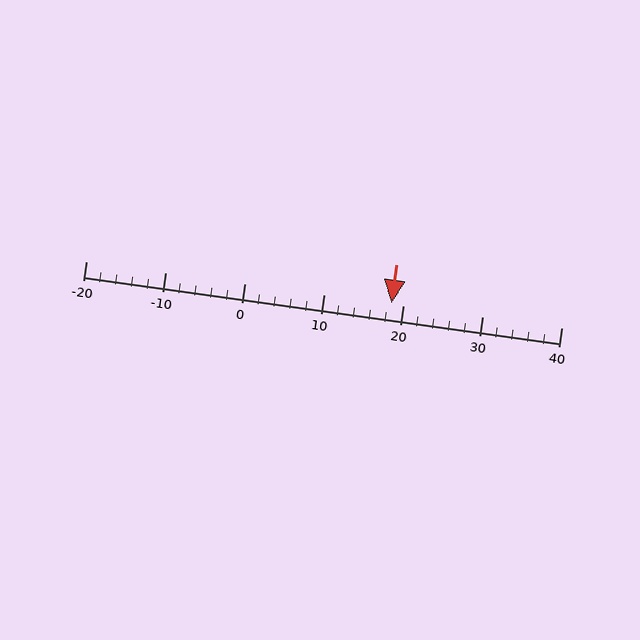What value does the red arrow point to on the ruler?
The red arrow points to approximately 18.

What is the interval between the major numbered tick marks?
The major tick marks are spaced 10 units apart.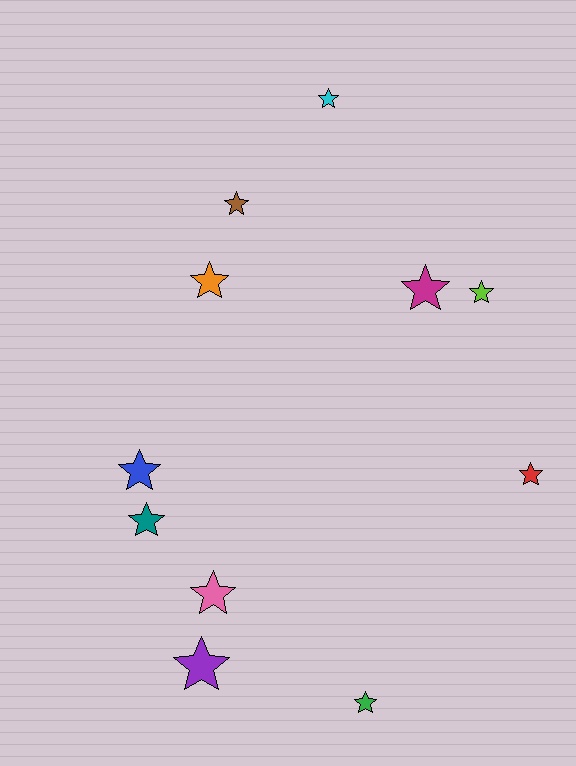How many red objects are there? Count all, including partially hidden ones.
There is 1 red object.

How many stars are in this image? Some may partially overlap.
There are 11 stars.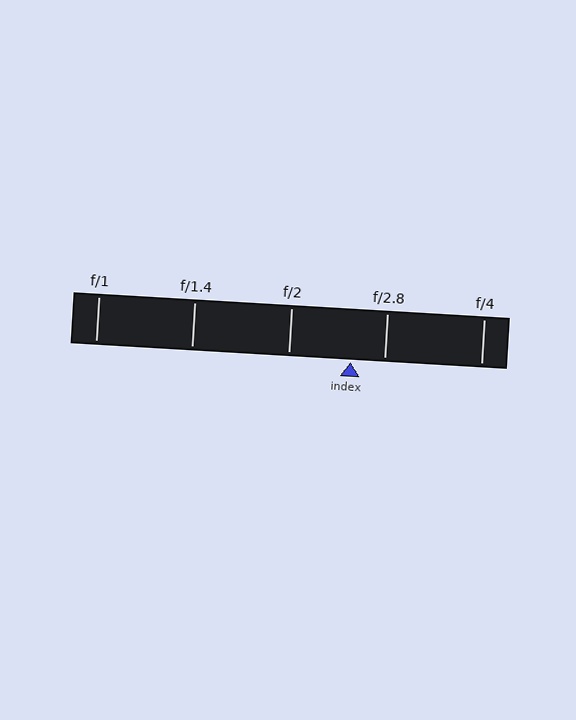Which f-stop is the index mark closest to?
The index mark is closest to f/2.8.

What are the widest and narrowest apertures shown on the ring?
The widest aperture shown is f/1 and the narrowest is f/4.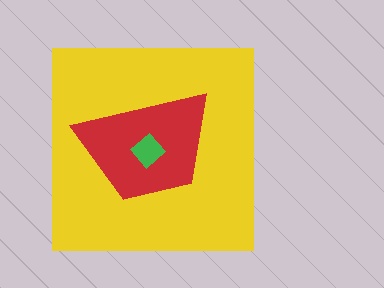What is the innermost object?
The green diamond.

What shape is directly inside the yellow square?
The red trapezoid.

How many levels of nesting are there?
3.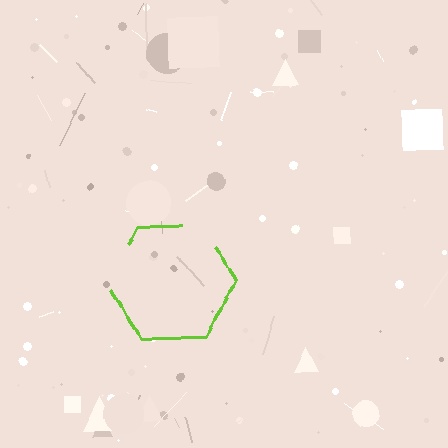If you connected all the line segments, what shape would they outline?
They would outline a hexagon.